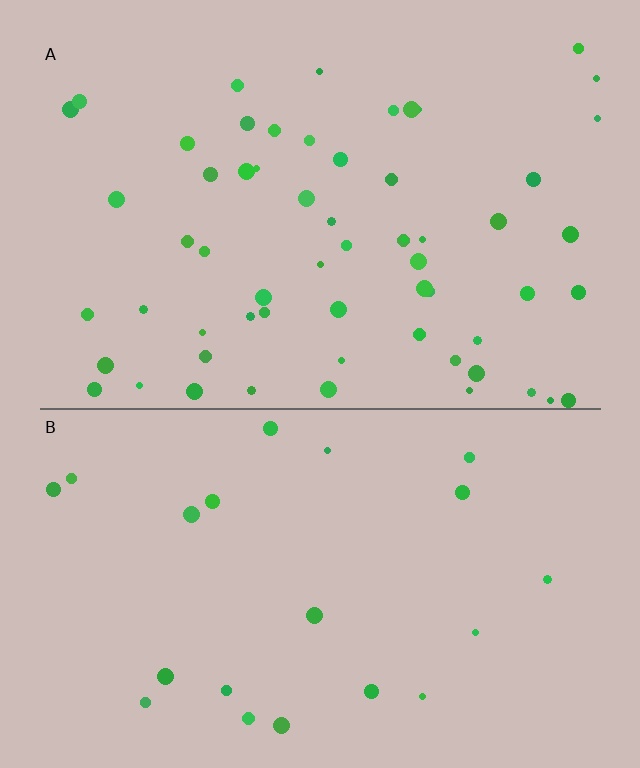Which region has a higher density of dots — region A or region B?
A (the top).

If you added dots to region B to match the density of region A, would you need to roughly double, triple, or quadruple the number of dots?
Approximately triple.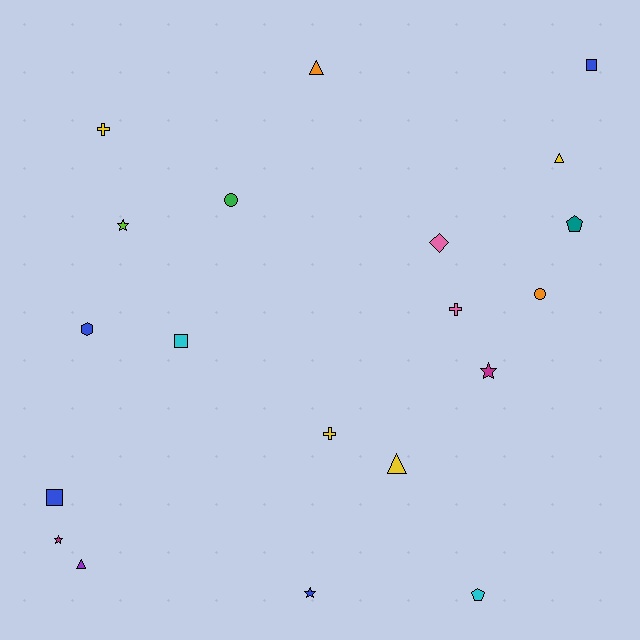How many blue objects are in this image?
There are 4 blue objects.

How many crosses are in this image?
There are 3 crosses.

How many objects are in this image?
There are 20 objects.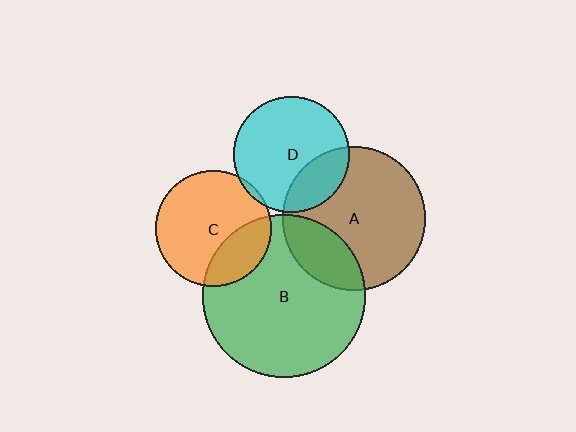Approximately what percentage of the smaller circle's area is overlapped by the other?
Approximately 25%.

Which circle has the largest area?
Circle B (green).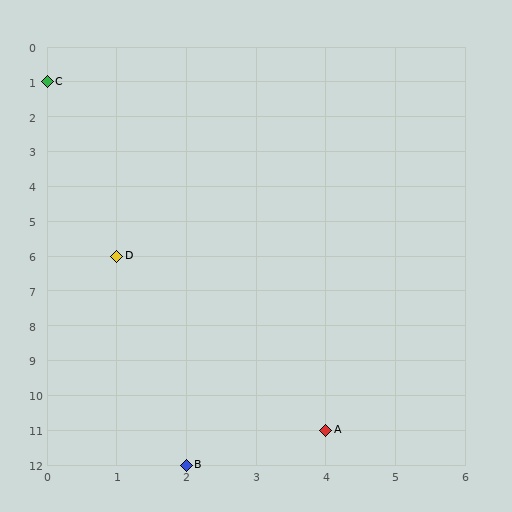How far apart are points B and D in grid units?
Points B and D are 1 column and 6 rows apart (about 6.1 grid units diagonally).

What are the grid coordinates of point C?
Point C is at grid coordinates (0, 1).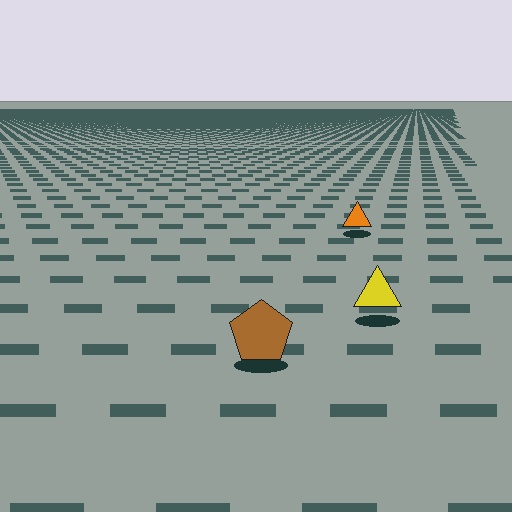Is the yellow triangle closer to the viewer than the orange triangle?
Yes. The yellow triangle is closer — you can tell from the texture gradient: the ground texture is coarser near it.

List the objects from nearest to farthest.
From nearest to farthest: the brown pentagon, the yellow triangle, the orange triangle.